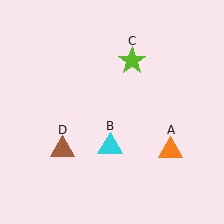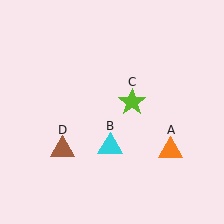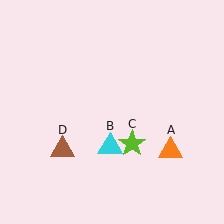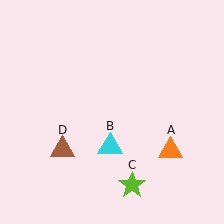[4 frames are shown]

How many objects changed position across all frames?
1 object changed position: lime star (object C).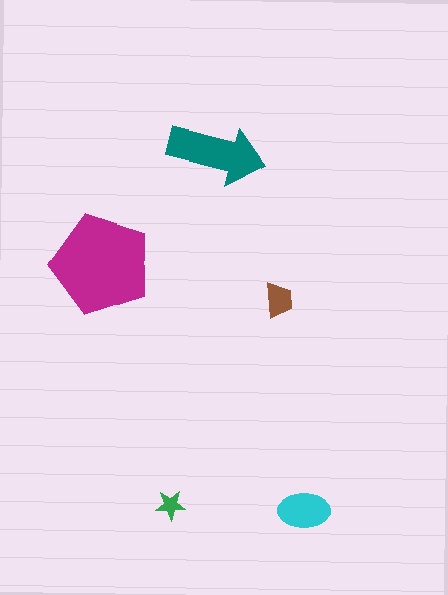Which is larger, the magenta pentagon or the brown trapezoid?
The magenta pentagon.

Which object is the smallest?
The green star.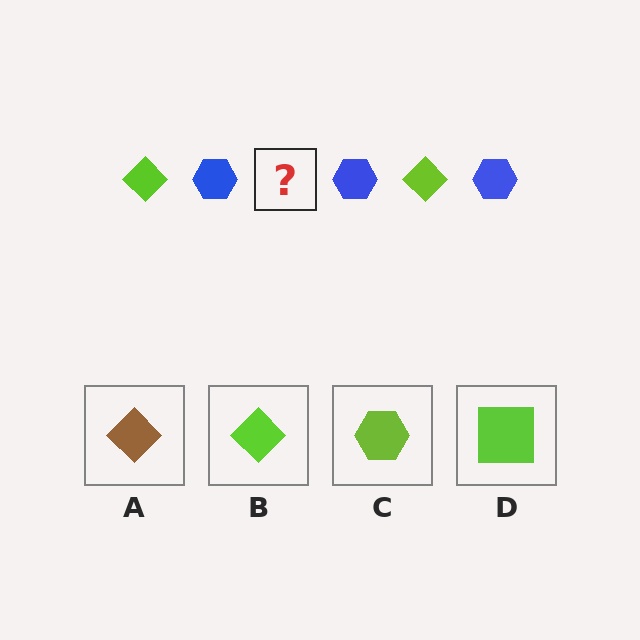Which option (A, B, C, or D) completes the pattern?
B.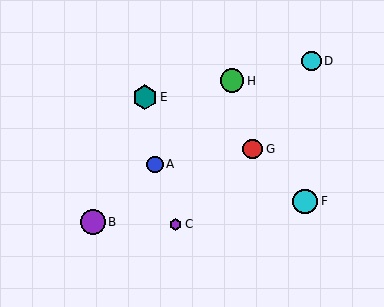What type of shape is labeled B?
Shape B is a purple circle.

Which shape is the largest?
The purple circle (labeled B) is the largest.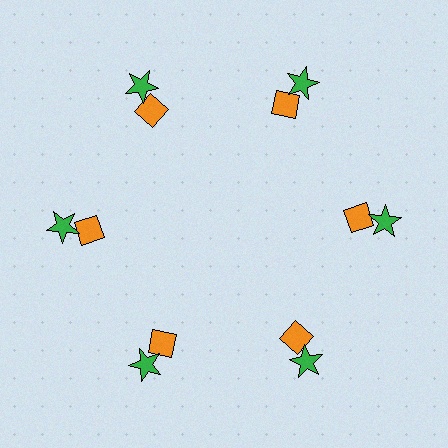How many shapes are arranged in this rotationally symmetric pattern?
There are 12 shapes, arranged in 6 groups of 2.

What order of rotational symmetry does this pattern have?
This pattern has 6-fold rotational symmetry.